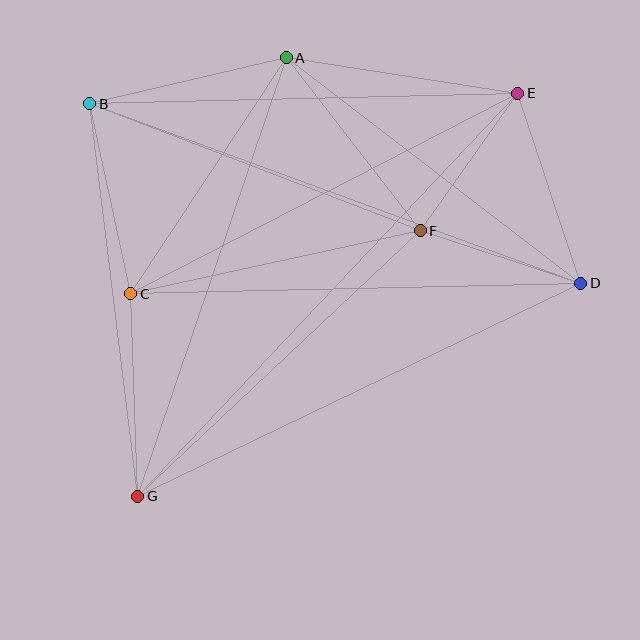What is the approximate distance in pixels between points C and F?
The distance between C and F is approximately 296 pixels.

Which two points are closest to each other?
Points E and F are closest to each other.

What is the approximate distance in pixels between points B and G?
The distance between B and G is approximately 395 pixels.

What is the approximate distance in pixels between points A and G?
The distance between A and G is approximately 463 pixels.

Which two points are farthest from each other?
Points E and G are farthest from each other.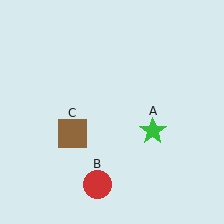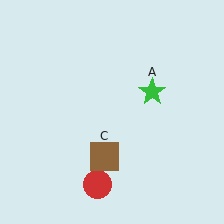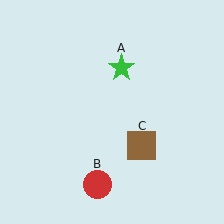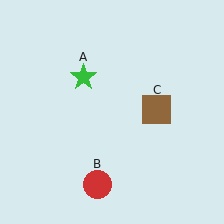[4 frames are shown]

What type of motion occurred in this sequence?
The green star (object A), brown square (object C) rotated counterclockwise around the center of the scene.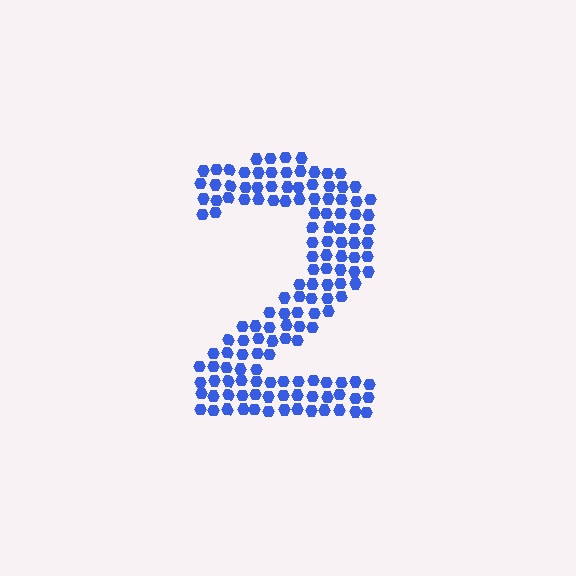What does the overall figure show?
The overall figure shows the digit 2.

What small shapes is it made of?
It is made of small hexagons.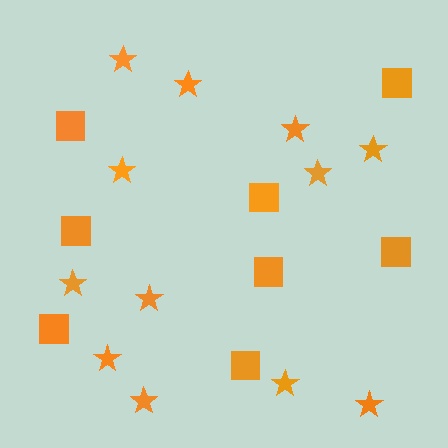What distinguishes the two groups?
There are 2 groups: one group of squares (8) and one group of stars (12).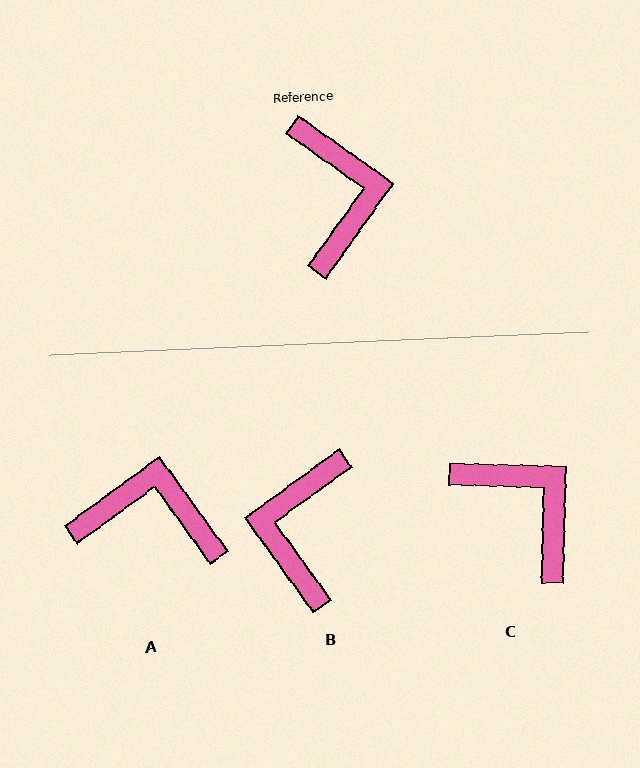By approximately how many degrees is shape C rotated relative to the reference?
Approximately 34 degrees counter-clockwise.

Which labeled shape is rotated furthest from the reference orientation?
B, about 162 degrees away.